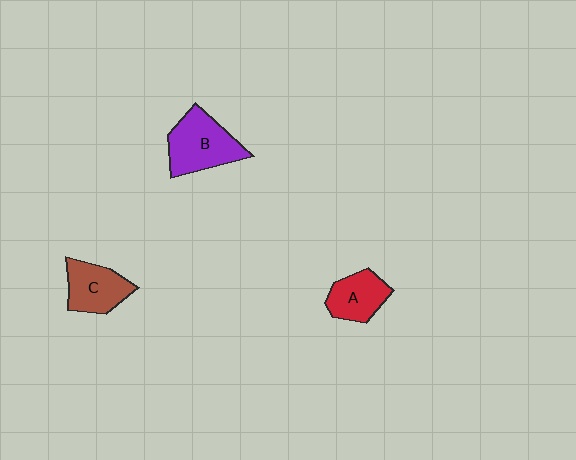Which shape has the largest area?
Shape B (purple).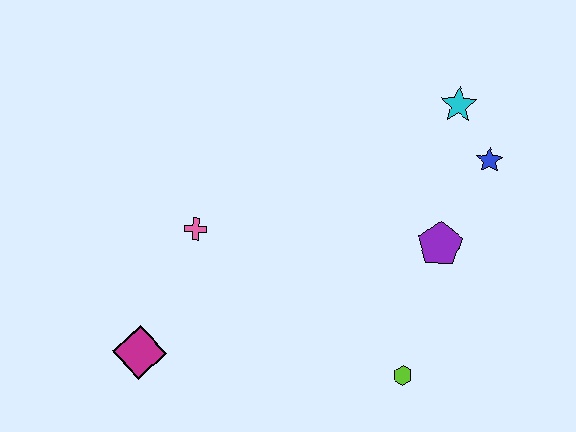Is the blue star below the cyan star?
Yes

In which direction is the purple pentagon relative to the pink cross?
The purple pentagon is to the right of the pink cross.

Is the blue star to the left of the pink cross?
No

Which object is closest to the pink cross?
The magenta diamond is closest to the pink cross.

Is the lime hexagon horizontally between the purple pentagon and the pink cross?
Yes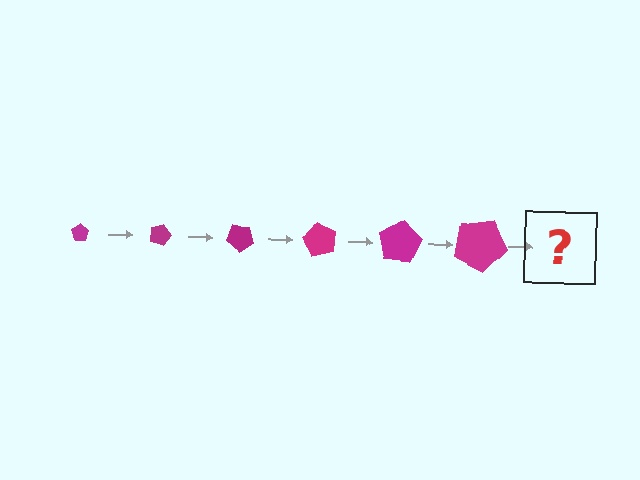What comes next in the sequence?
The next element should be a pentagon, larger than the previous one and rotated 120 degrees from the start.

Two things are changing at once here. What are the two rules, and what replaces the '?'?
The two rules are that the pentagon grows larger each step and it rotates 20 degrees each step. The '?' should be a pentagon, larger than the previous one and rotated 120 degrees from the start.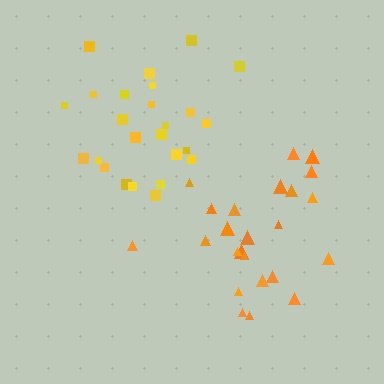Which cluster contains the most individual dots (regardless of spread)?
Yellow (25).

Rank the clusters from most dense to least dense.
yellow, orange.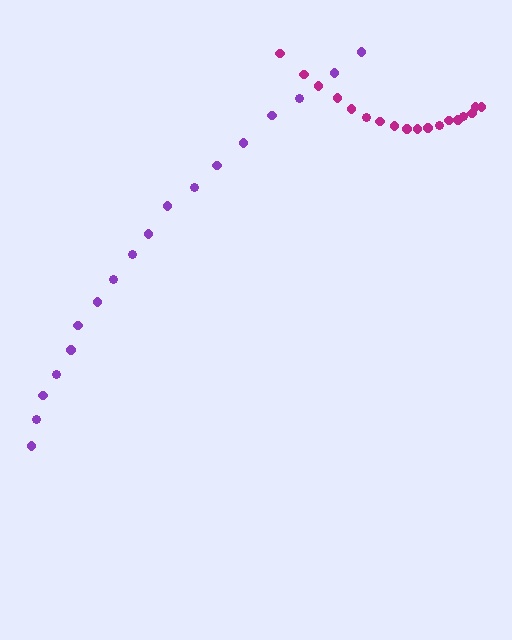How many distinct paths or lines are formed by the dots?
There are 2 distinct paths.